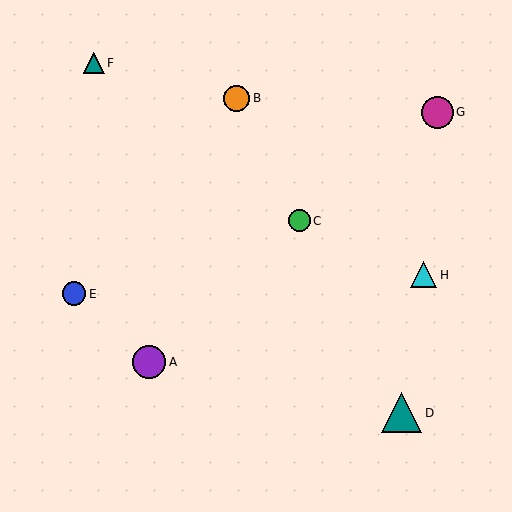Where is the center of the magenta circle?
The center of the magenta circle is at (438, 112).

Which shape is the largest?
The teal triangle (labeled D) is the largest.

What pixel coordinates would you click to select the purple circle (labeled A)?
Click at (149, 362) to select the purple circle A.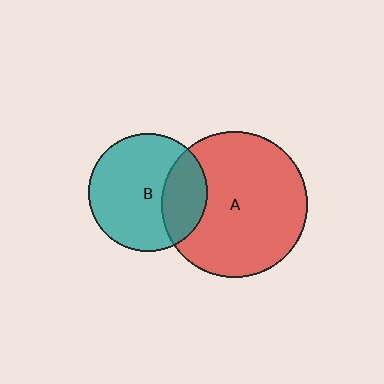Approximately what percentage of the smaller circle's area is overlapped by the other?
Approximately 30%.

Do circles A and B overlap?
Yes.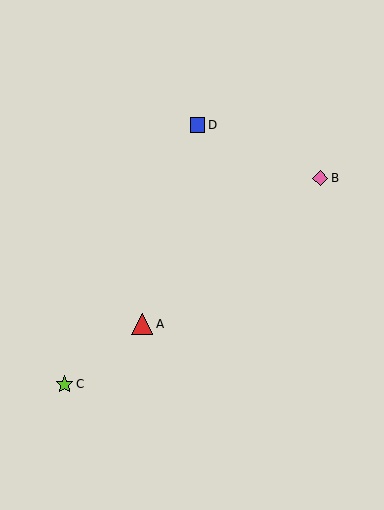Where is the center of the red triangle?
The center of the red triangle is at (142, 324).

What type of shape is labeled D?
Shape D is a blue square.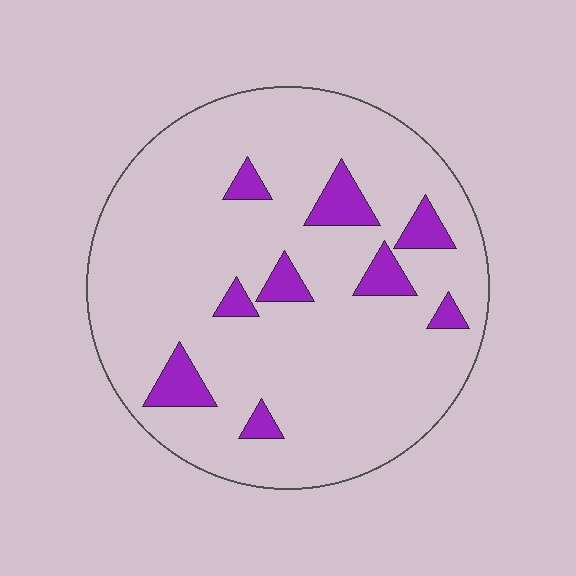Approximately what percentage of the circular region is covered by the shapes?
Approximately 10%.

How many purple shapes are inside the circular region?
9.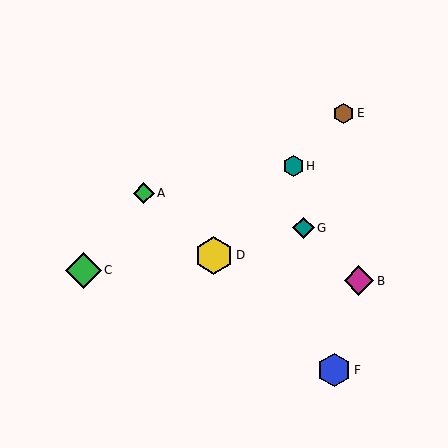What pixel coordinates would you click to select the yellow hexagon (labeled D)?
Click at (214, 255) to select the yellow hexagon D.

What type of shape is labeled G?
Shape G is a teal diamond.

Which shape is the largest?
The yellow hexagon (labeled D) is the largest.